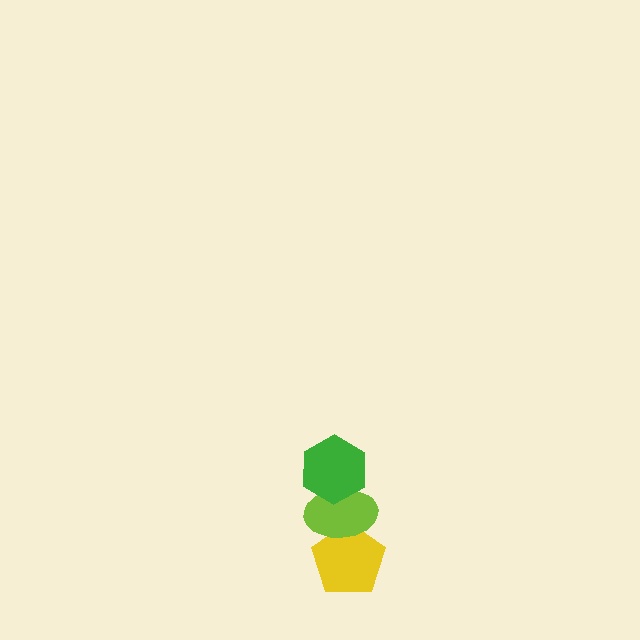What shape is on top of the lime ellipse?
The green hexagon is on top of the lime ellipse.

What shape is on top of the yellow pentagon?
The lime ellipse is on top of the yellow pentagon.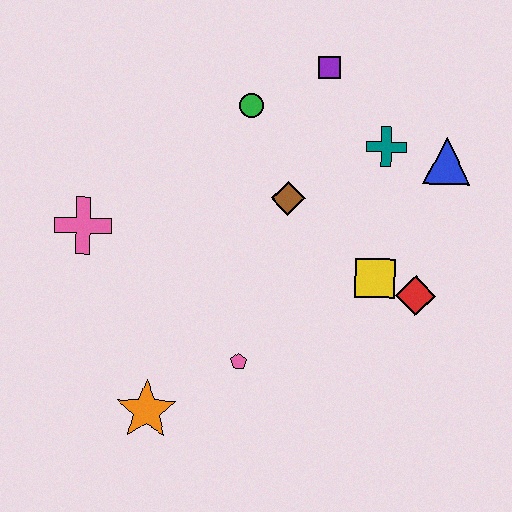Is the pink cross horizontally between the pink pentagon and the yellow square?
No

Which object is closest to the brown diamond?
The green circle is closest to the brown diamond.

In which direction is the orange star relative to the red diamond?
The orange star is to the left of the red diamond.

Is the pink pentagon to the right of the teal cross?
No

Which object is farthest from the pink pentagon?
The purple square is farthest from the pink pentagon.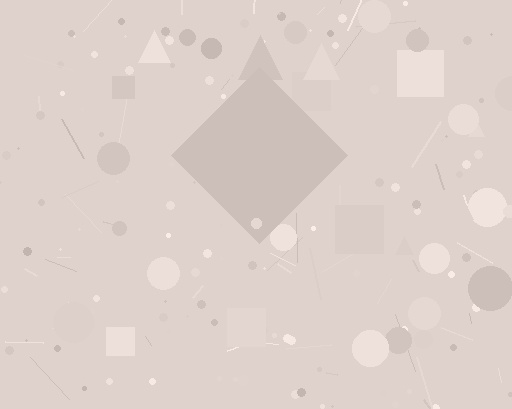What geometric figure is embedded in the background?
A diamond is embedded in the background.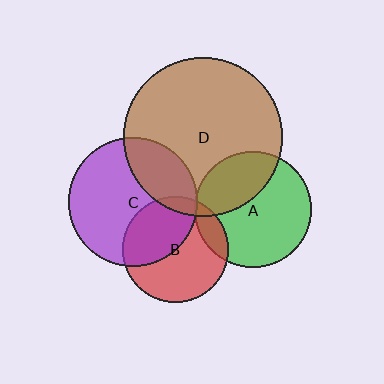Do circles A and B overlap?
Yes.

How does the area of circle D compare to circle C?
Approximately 1.5 times.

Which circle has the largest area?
Circle D (brown).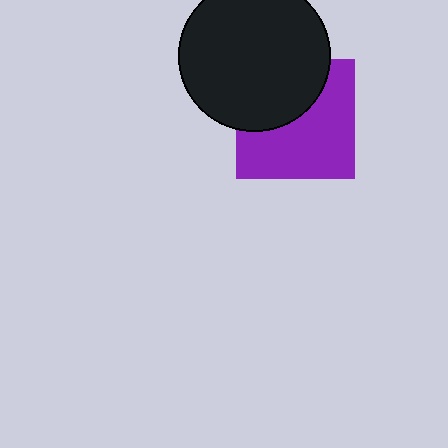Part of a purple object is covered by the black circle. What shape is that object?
It is a square.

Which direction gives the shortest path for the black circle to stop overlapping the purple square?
Moving up gives the shortest separation.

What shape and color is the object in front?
The object in front is a black circle.